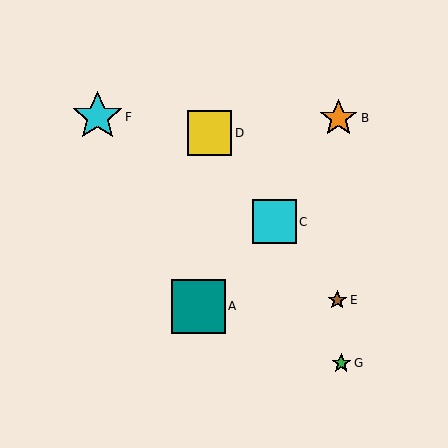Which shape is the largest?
The teal square (labeled A) is the largest.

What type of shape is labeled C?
Shape C is a cyan square.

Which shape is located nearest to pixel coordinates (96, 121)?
The cyan star (labeled F) at (97, 117) is nearest to that location.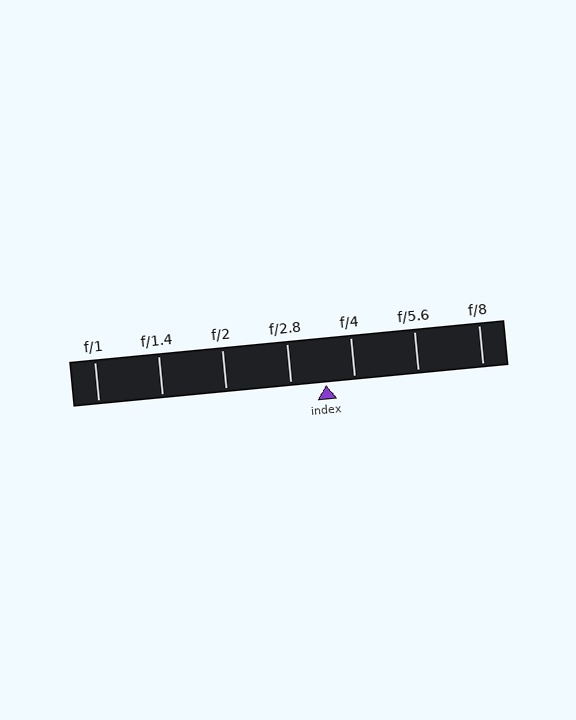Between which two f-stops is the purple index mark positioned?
The index mark is between f/2.8 and f/4.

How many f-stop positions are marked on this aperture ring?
There are 7 f-stop positions marked.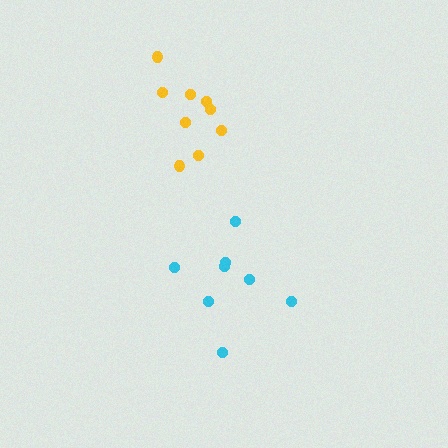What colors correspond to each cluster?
The clusters are colored: cyan, yellow.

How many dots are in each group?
Group 1: 8 dots, Group 2: 9 dots (17 total).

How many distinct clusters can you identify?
There are 2 distinct clusters.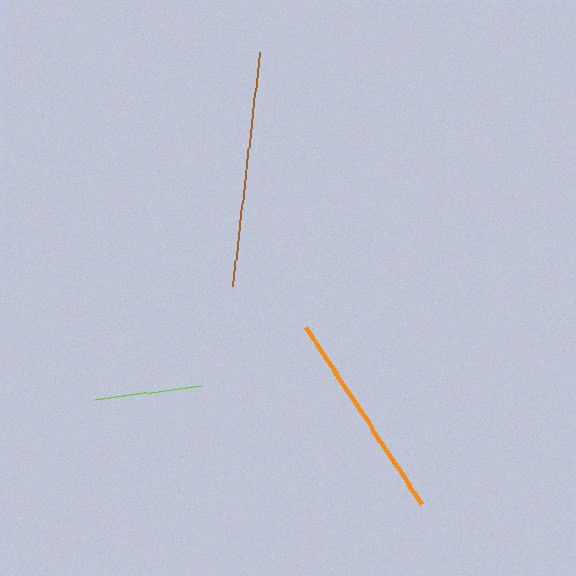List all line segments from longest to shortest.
From longest to shortest: brown, orange, lime.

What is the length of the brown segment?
The brown segment is approximately 235 pixels long.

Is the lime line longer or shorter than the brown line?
The brown line is longer than the lime line.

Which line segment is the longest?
The brown line is the longest at approximately 235 pixels.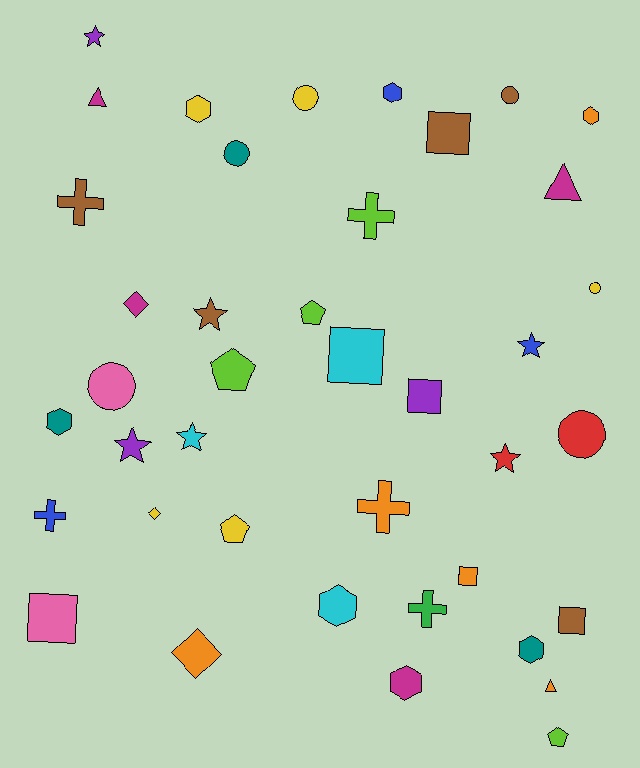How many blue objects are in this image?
There are 3 blue objects.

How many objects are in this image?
There are 40 objects.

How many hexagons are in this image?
There are 7 hexagons.